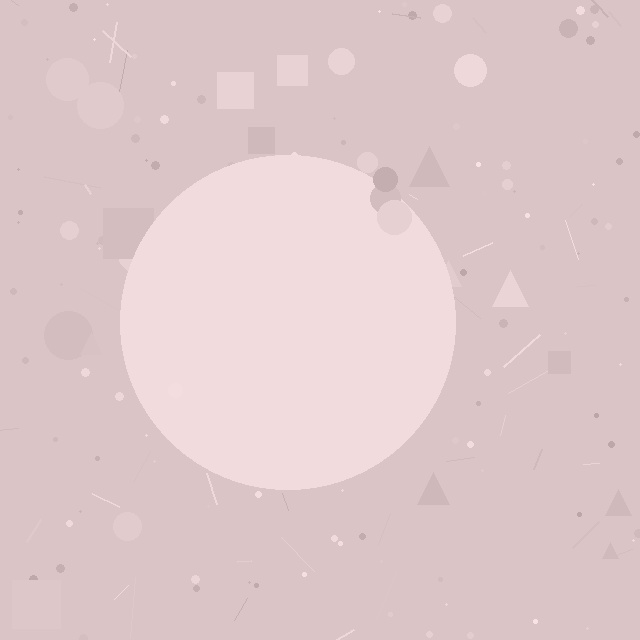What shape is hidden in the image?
A circle is hidden in the image.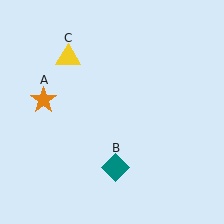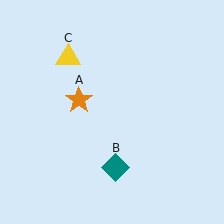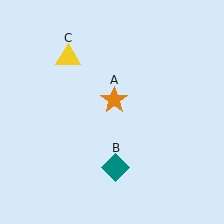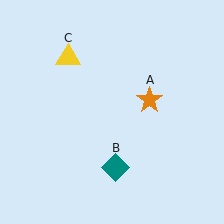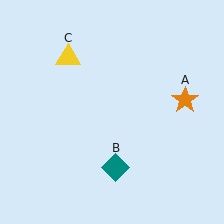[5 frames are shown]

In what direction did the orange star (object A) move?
The orange star (object A) moved right.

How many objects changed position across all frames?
1 object changed position: orange star (object A).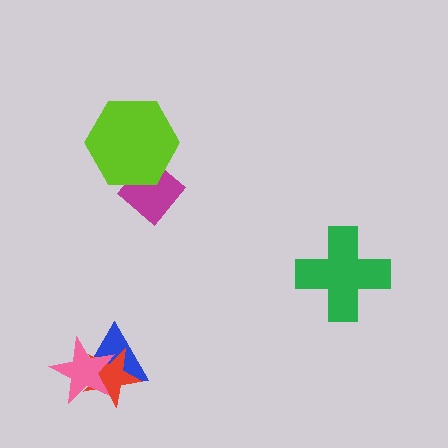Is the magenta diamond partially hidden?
Yes, it is partially covered by another shape.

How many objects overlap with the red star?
2 objects overlap with the red star.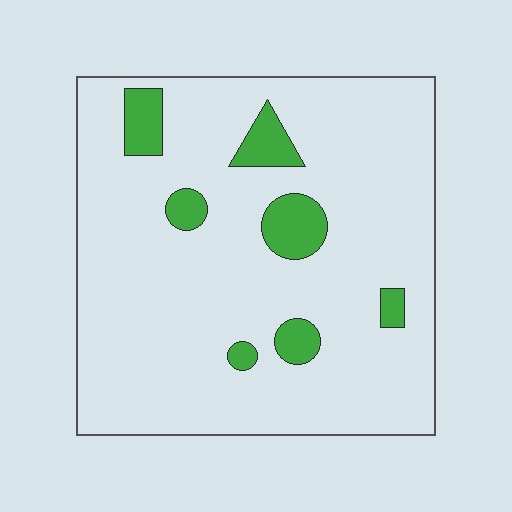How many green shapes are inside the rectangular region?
7.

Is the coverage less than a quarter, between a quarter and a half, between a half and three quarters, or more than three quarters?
Less than a quarter.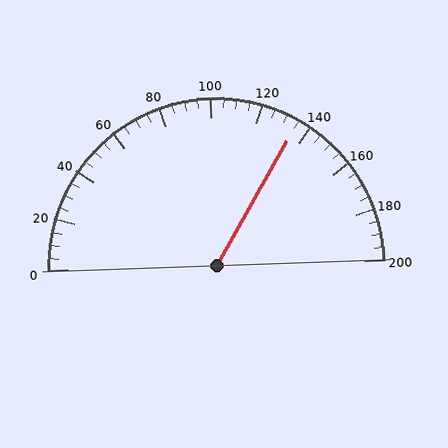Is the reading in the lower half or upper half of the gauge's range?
The reading is in the upper half of the range (0 to 200).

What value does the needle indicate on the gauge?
The needle indicates approximately 135.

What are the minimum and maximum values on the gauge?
The gauge ranges from 0 to 200.